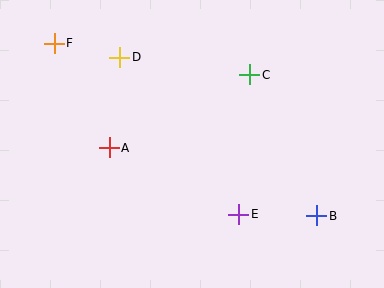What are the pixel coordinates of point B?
Point B is at (317, 216).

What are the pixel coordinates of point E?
Point E is at (239, 214).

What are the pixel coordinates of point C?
Point C is at (250, 75).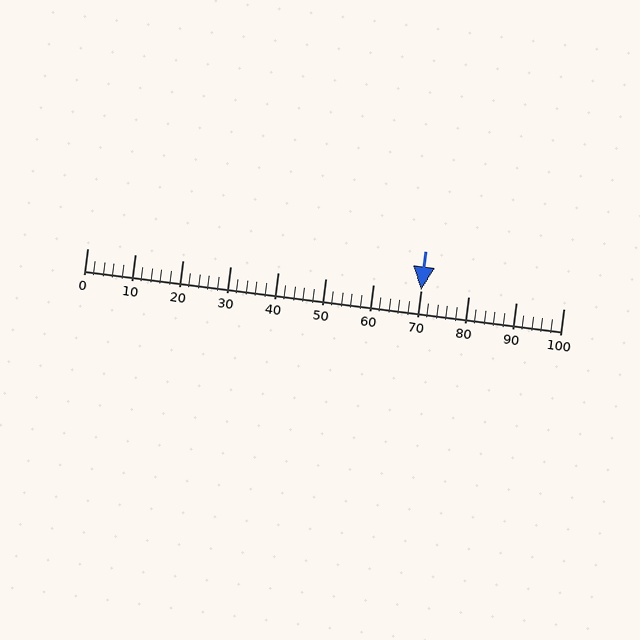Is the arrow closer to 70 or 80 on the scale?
The arrow is closer to 70.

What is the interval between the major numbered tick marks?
The major tick marks are spaced 10 units apart.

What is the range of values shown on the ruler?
The ruler shows values from 0 to 100.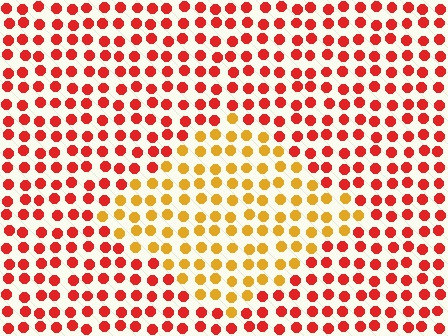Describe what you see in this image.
The image is filled with small red elements in a uniform arrangement. A diamond-shaped region is visible where the elements are tinted to a slightly different hue, forming a subtle color boundary.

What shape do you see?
I see a diamond.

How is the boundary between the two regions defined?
The boundary is defined purely by a slight shift in hue (about 43 degrees). Spacing, size, and orientation are identical on both sides.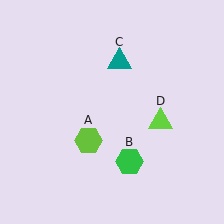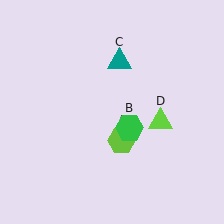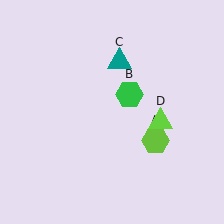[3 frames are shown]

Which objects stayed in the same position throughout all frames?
Teal triangle (object C) and lime triangle (object D) remained stationary.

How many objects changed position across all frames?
2 objects changed position: lime hexagon (object A), green hexagon (object B).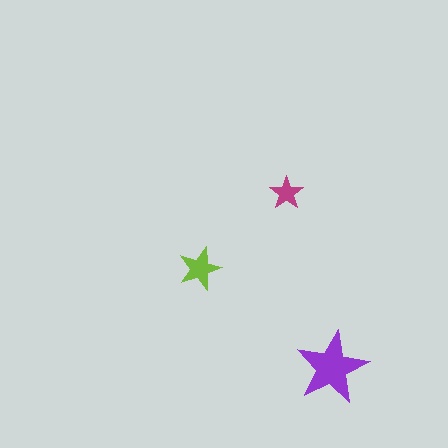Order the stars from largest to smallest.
the purple one, the lime one, the magenta one.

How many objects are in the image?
There are 3 objects in the image.